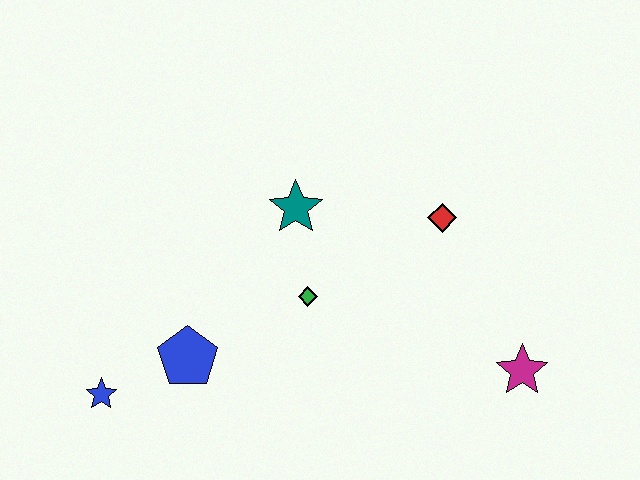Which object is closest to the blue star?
The blue pentagon is closest to the blue star.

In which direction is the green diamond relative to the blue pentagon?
The green diamond is to the right of the blue pentagon.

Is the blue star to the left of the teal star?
Yes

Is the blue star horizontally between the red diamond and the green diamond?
No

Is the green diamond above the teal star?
No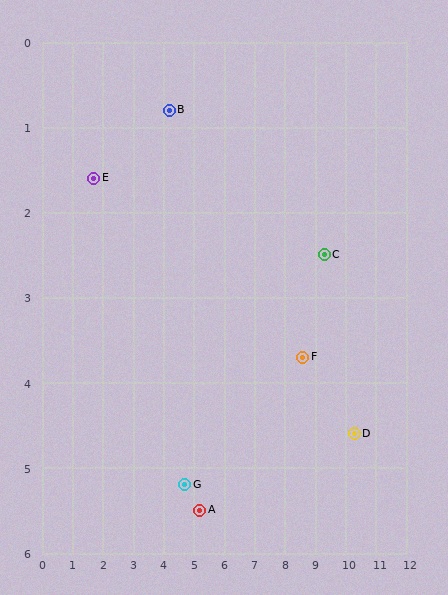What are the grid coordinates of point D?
Point D is at approximately (10.3, 4.6).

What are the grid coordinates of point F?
Point F is at approximately (8.6, 3.7).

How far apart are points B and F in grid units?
Points B and F are about 5.3 grid units apart.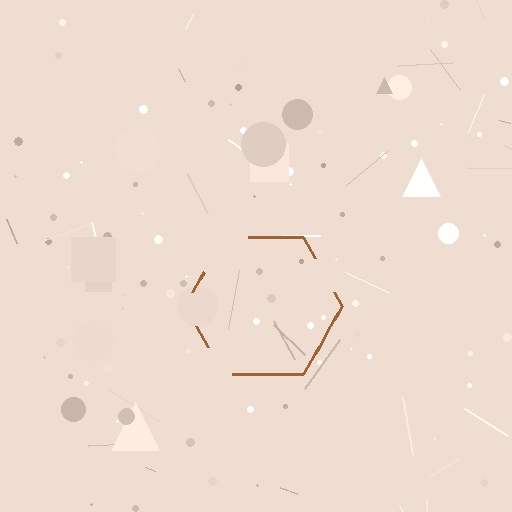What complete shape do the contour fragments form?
The contour fragments form a hexagon.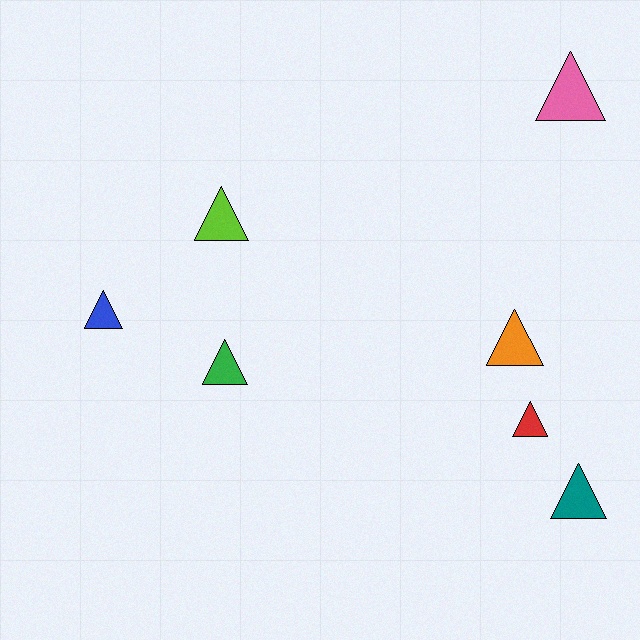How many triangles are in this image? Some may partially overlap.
There are 7 triangles.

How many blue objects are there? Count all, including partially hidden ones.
There is 1 blue object.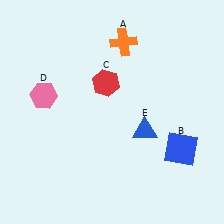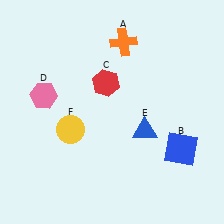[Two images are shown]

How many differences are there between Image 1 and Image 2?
There is 1 difference between the two images.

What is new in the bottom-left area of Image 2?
A yellow circle (F) was added in the bottom-left area of Image 2.